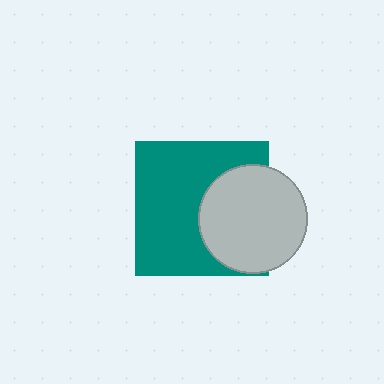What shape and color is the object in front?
The object in front is a light gray circle.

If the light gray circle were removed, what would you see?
You would see the complete teal square.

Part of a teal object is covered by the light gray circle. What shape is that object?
It is a square.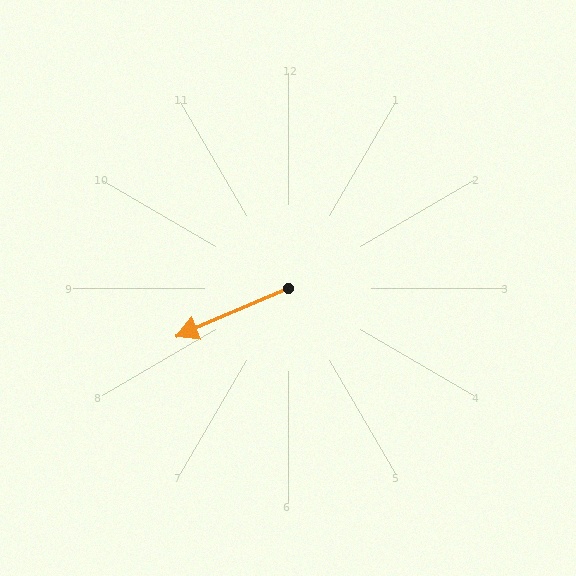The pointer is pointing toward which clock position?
Roughly 8 o'clock.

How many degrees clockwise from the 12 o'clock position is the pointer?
Approximately 247 degrees.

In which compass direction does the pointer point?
Southwest.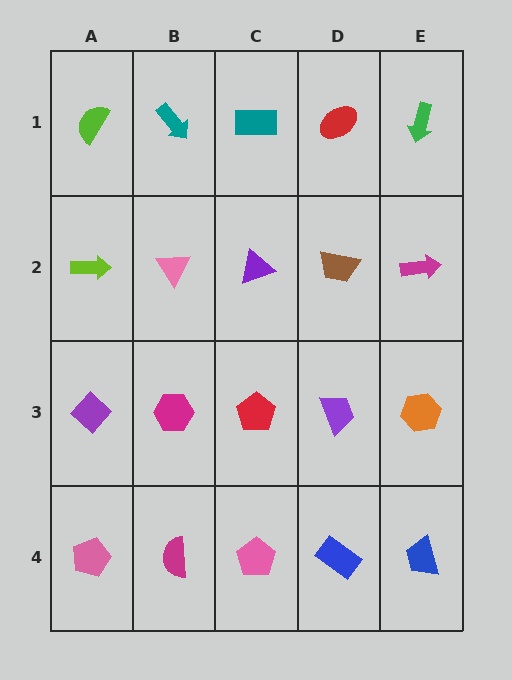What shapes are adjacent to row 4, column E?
An orange hexagon (row 3, column E), a blue rectangle (row 4, column D).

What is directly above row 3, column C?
A purple triangle.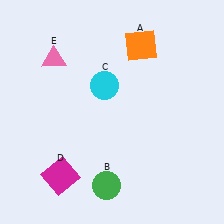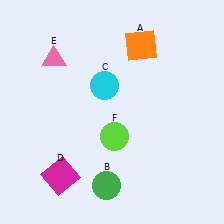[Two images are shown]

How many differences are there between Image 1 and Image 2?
There is 1 difference between the two images.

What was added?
A lime circle (F) was added in Image 2.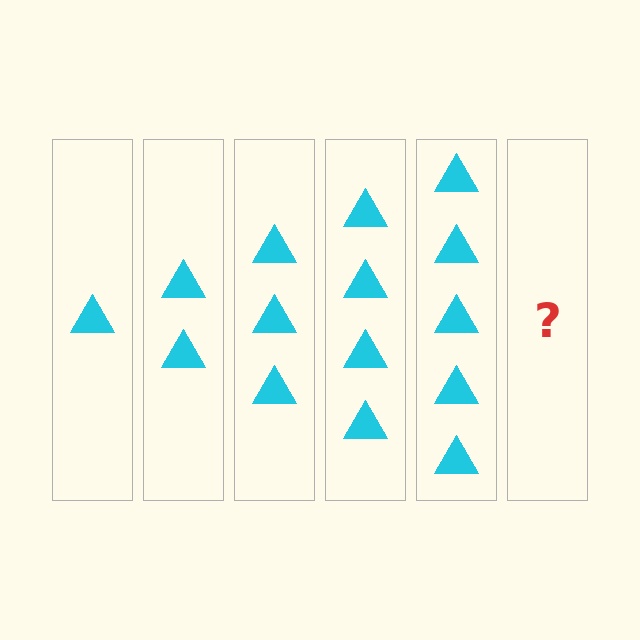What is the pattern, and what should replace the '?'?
The pattern is that each step adds one more triangle. The '?' should be 6 triangles.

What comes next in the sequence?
The next element should be 6 triangles.